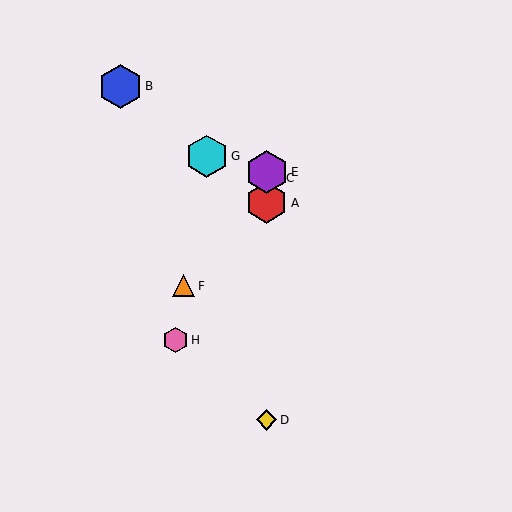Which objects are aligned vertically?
Objects A, C, D, E are aligned vertically.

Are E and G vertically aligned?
No, E is at x≈267 and G is at x≈207.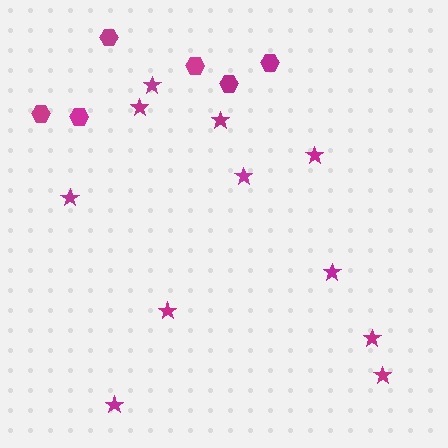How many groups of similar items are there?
There are 2 groups: one group of hexagons (6) and one group of stars (11).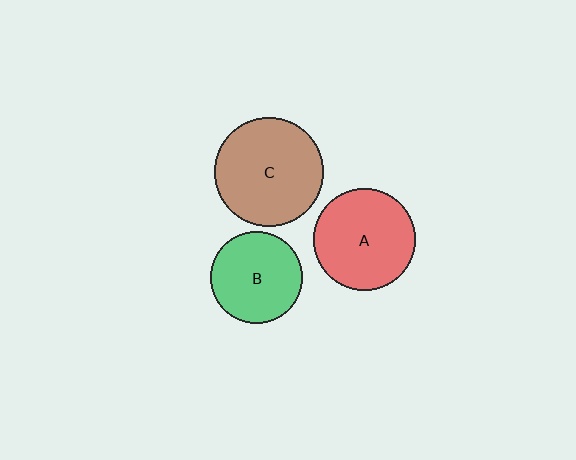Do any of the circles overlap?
No, none of the circles overlap.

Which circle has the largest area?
Circle C (brown).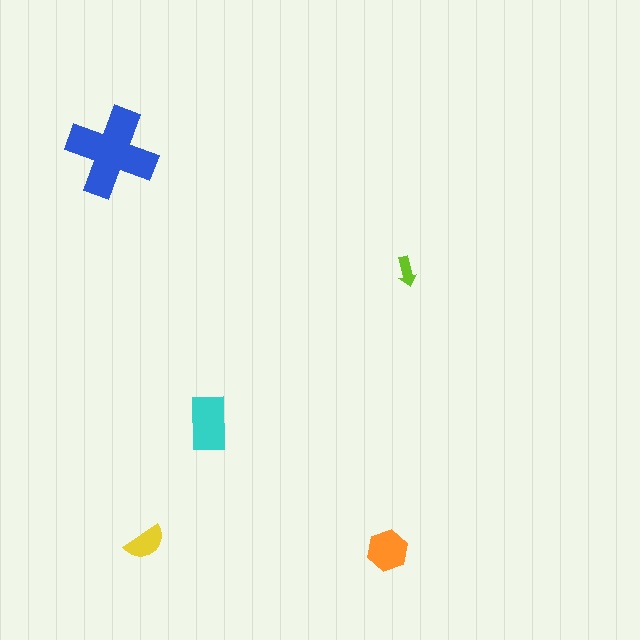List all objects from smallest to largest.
The lime arrow, the yellow semicircle, the orange hexagon, the cyan rectangle, the blue cross.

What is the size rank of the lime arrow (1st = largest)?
5th.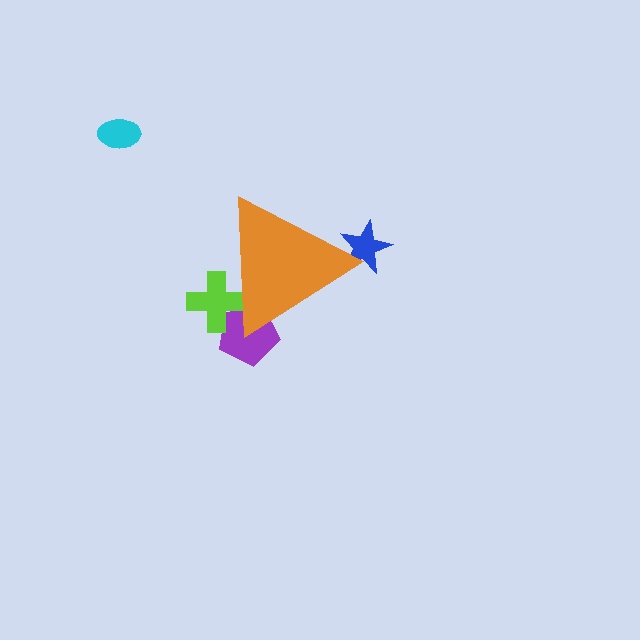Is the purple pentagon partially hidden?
Yes, the purple pentagon is partially hidden behind the orange triangle.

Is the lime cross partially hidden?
Yes, the lime cross is partially hidden behind the orange triangle.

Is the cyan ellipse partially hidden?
No, the cyan ellipse is fully visible.